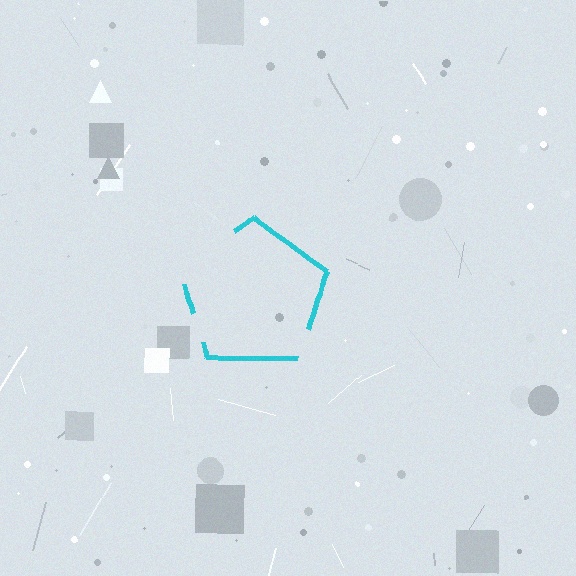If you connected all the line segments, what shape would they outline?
They would outline a pentagon.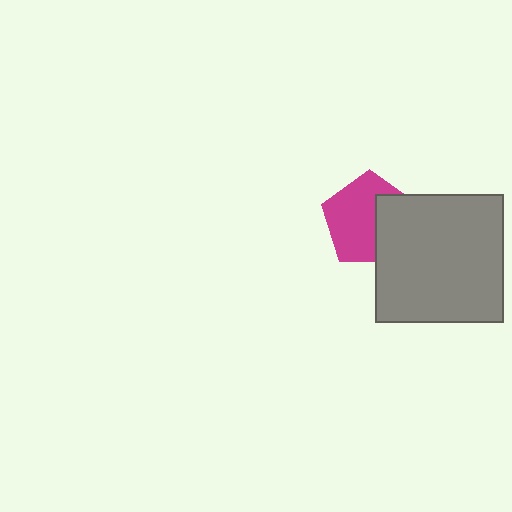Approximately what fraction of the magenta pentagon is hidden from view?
Roughly 37% of the magenta pentagon is hidden behind the gray square.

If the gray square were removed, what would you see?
You would see the complete magenta pentagon.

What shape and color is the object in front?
The object in front is a gray square.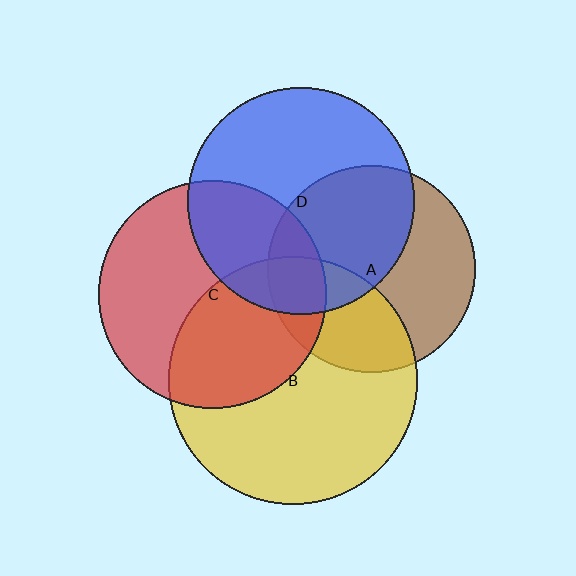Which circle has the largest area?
Circle B (yellow).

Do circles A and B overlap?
Yes.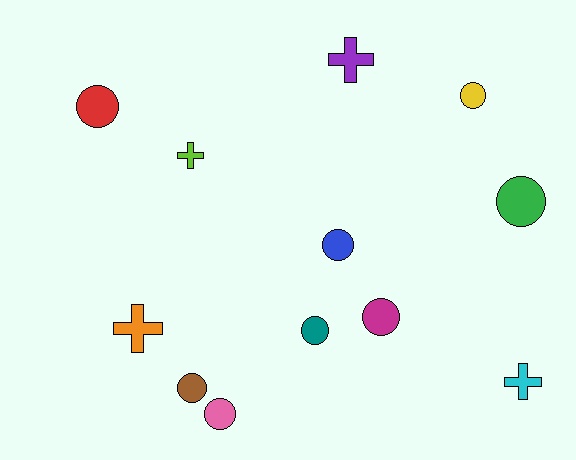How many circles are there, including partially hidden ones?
There are 8 circles.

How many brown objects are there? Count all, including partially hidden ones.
There is 1 brown object.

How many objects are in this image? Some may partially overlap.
There are 12 objects.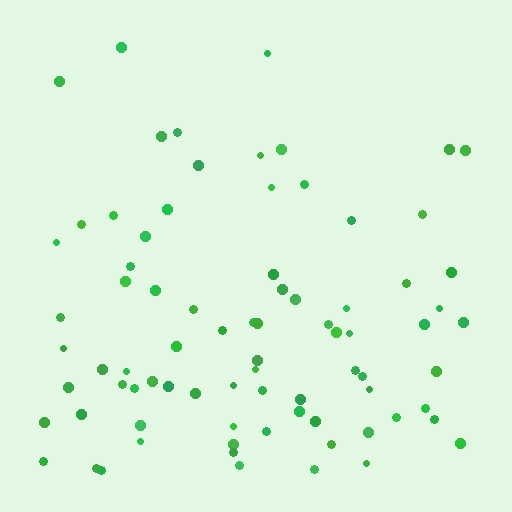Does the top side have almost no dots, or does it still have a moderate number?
Still a moderate number, just noticeably fewer than the bottom.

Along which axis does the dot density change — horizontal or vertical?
Vertical.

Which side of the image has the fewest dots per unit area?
The top.